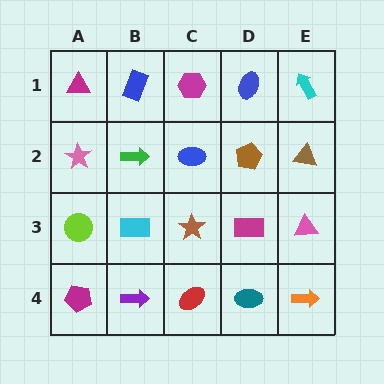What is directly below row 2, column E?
A pink triangle.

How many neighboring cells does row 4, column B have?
3.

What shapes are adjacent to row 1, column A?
A pink star (row 2, column A), a blue rectangle (row 1, column B).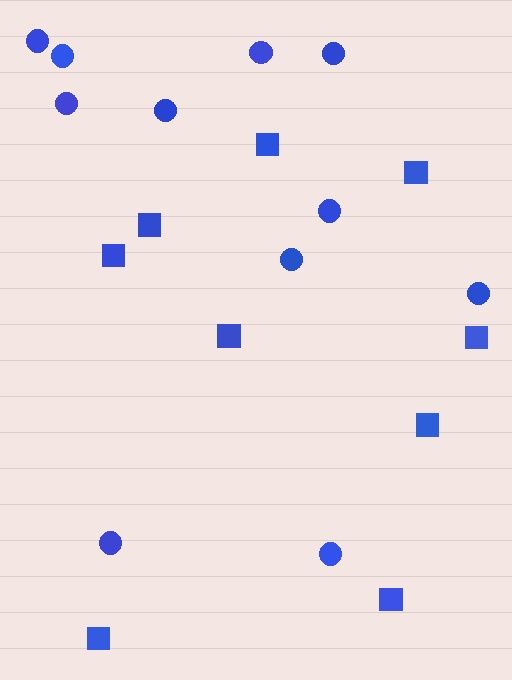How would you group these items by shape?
There are 2 groups: one group of squares (9) and one group of circles (11).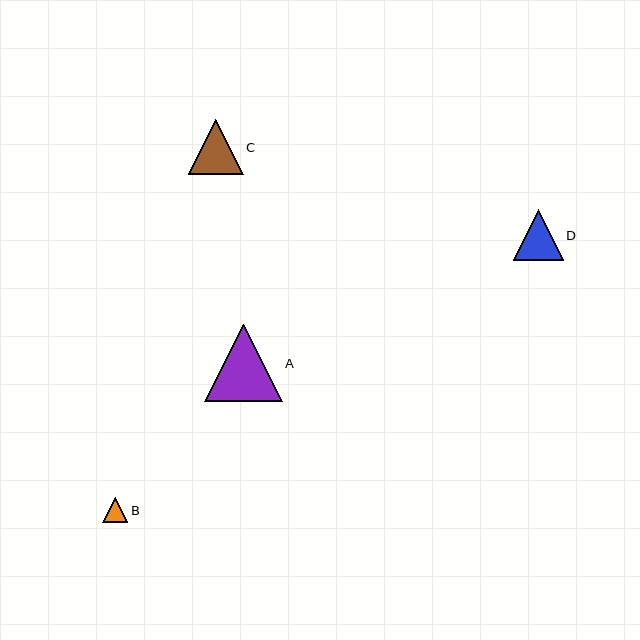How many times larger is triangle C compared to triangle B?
Triangle C is approximately 2.2 times the size of triangle B.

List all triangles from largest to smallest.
From largest to smallest: A, C, D, B.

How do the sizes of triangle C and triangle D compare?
Triangle C and triangle D are approximately the same size.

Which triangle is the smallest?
Triangle B is the smallest with a size of approximately 25 pixels.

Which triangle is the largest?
Triangle A is the largest with a size of approximately 78 pixels.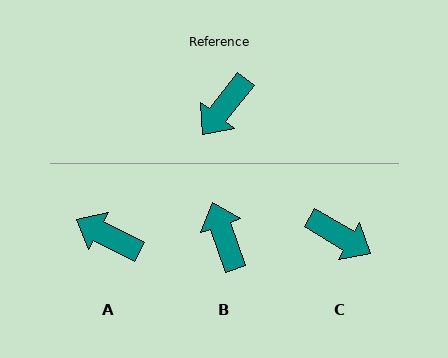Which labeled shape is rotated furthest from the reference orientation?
B, about 123 degrees away.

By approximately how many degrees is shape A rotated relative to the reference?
Approximately 79 degrees clockwise.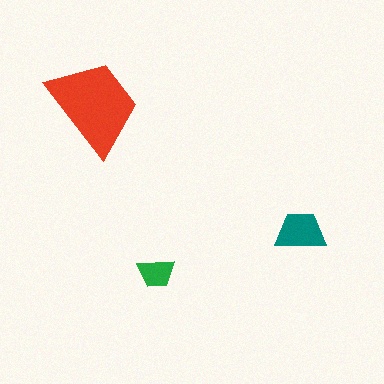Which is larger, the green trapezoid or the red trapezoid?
The red one.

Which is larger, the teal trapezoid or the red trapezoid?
The red one.